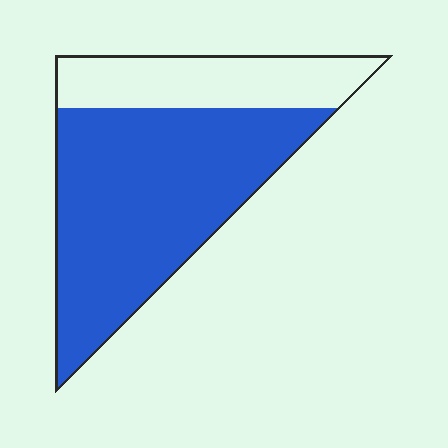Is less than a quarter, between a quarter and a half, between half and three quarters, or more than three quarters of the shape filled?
Between half and three quarters.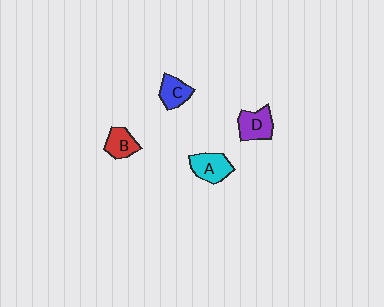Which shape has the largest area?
Shape A (cyan).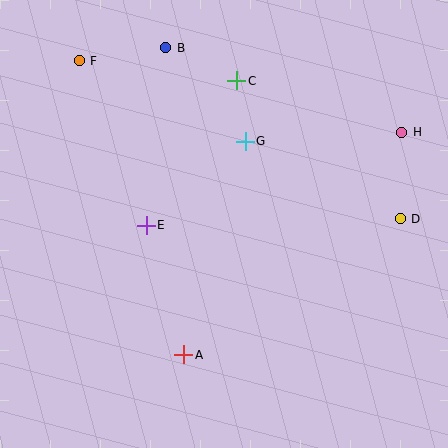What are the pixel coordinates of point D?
Point D is at (400, 219).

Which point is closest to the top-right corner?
Point H is closest to the top-right corner.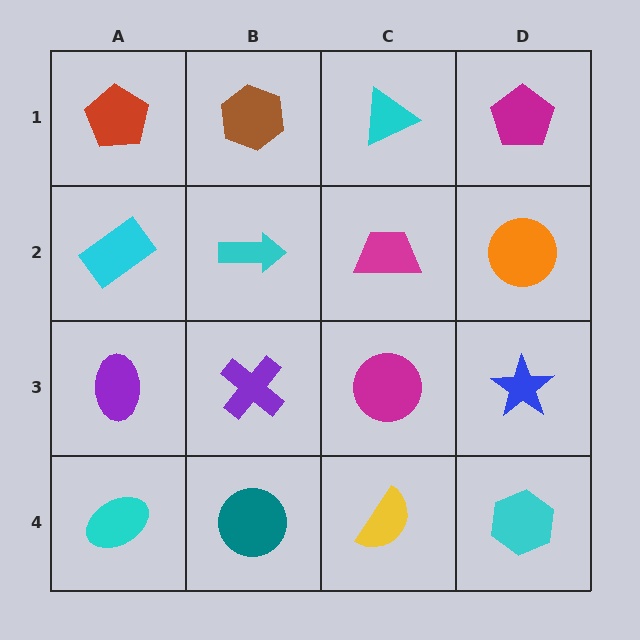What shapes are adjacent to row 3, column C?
A magenta trapezoid (row 2, column C), a yellow semicircle (row 4, column C), a purple cross (row 3, column B), a blue star (row 3, column D).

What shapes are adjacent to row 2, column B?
A brown hexagon (row 1, column B), a purple cross (row 3, column B), a cyan rectangle (row 2, column A), a magenta trapezoid (row 2, column C).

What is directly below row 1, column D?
An orange circle.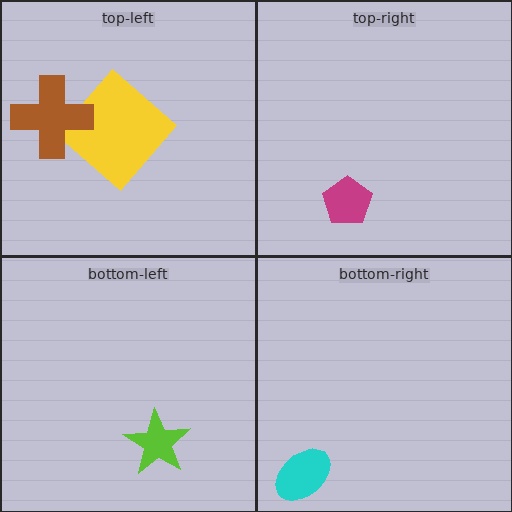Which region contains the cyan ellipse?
The bottom-right region.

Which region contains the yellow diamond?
The top-left region.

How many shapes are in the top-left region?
2.